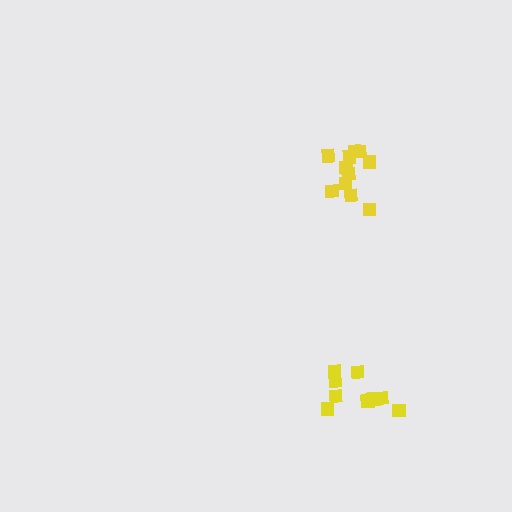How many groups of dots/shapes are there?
There are 2 groups.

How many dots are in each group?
Group 1: 10 dots, Group 2: 11 dots (21 total).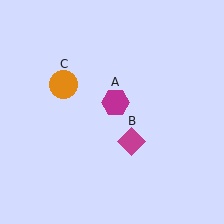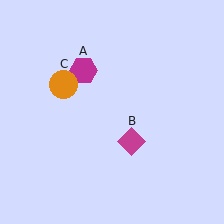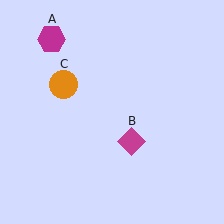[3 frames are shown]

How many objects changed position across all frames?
1 object changed position: magenta hexagon (object A).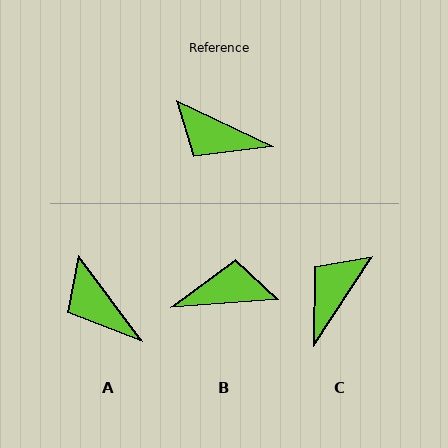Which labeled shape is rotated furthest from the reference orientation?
B, about 150 degrees away.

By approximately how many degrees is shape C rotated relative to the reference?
Approximately 98 degrees clockwise.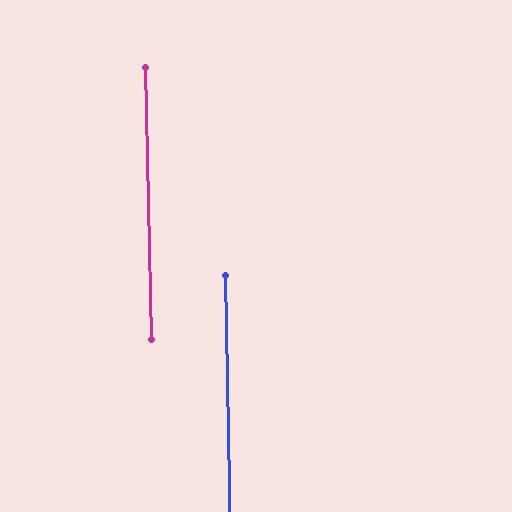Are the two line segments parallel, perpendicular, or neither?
Parallel — their directions differ by only 0.2°.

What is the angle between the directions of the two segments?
Approximately 0 degrees.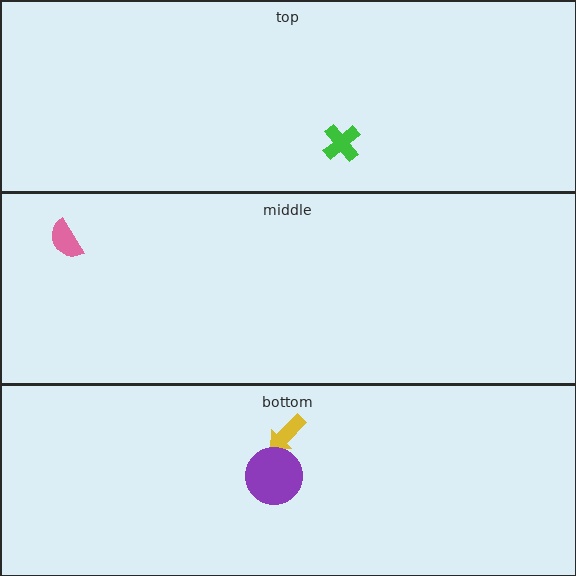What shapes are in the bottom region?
The yellow arrow, the purple circle.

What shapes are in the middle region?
The pink semicircle.